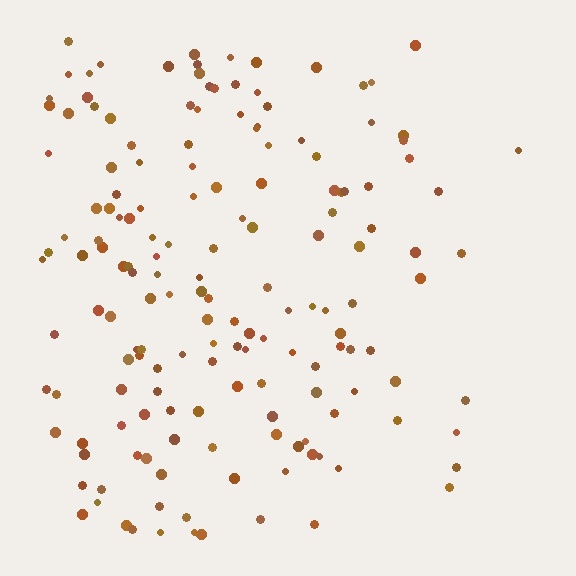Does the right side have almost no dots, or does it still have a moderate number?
Still a moderate number, just noticeably fewer than the left.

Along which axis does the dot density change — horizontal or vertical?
Horizontal.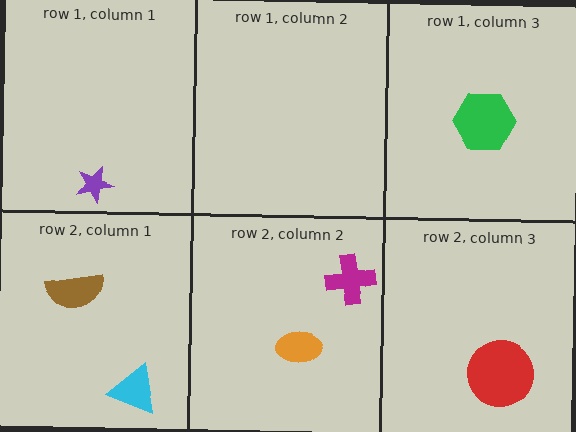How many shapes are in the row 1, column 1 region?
1.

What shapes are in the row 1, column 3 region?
The green hexagon.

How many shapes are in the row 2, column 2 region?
2.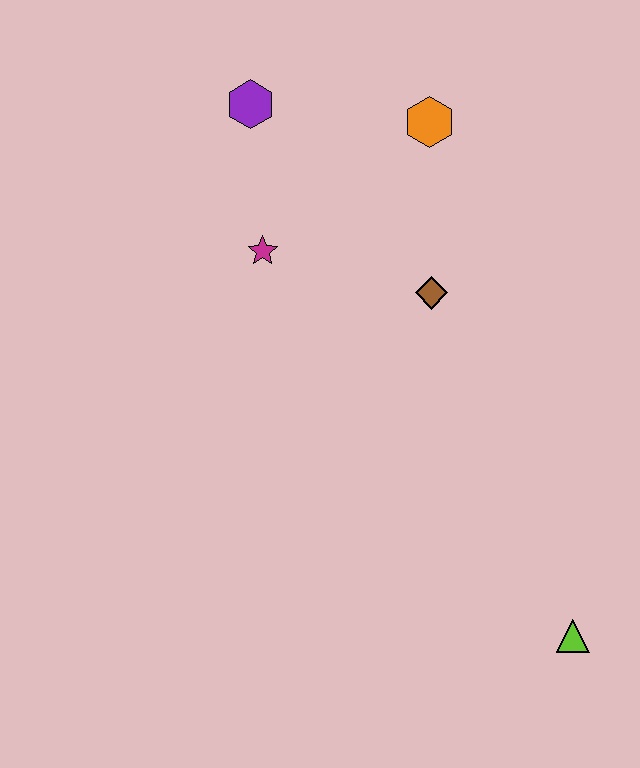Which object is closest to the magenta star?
The purple hexagon is closest to the magenta star.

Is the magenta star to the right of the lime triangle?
No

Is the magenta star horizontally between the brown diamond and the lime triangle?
No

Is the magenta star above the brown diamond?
Yes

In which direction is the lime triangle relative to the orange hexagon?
The lime triangle is below the orange hexagon.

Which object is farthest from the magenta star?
The lime triangle is farthest from the magenta star.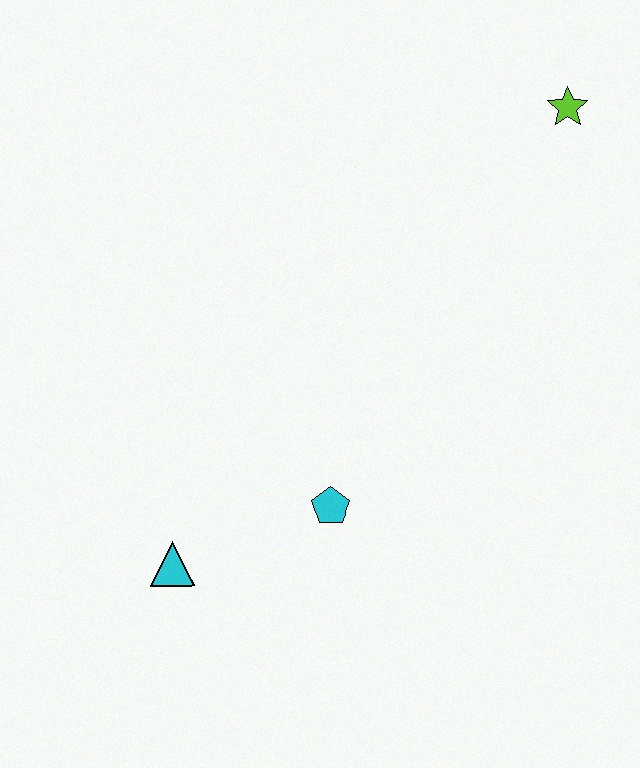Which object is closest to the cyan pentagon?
The cyan triangle is closest to the cyan pentagon.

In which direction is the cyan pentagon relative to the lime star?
The cyan pentagon is below the lime star.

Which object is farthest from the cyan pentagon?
The lime star is farthest from the cyan pentagon.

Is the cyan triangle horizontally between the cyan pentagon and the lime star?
No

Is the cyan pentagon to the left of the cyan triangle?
No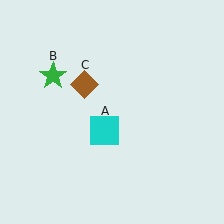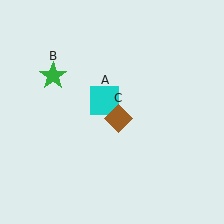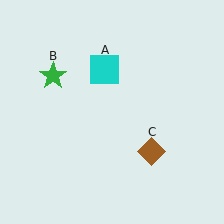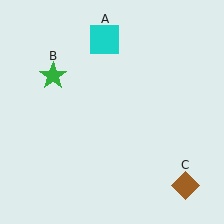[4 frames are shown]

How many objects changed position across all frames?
2 objects changed position: cyan square (object A), brown diamond (object C).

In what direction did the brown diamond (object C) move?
The brown diamond (object C) moved down and to the right.